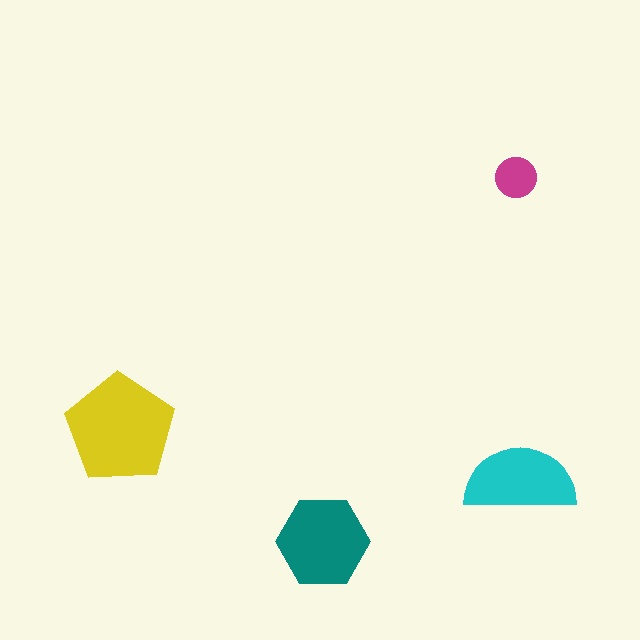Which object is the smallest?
The magenta circle.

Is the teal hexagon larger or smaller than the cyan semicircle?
Larger.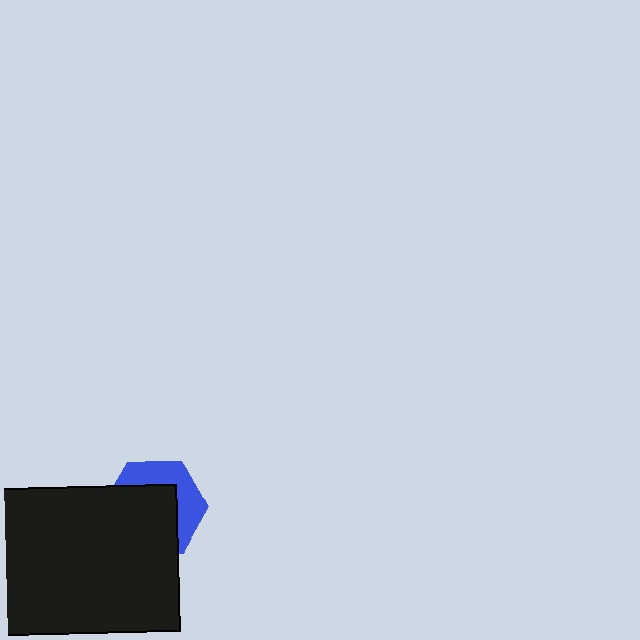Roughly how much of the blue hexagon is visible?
A small part of it is visible (roughly 38%).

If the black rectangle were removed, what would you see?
You would see the complete blue hexagon.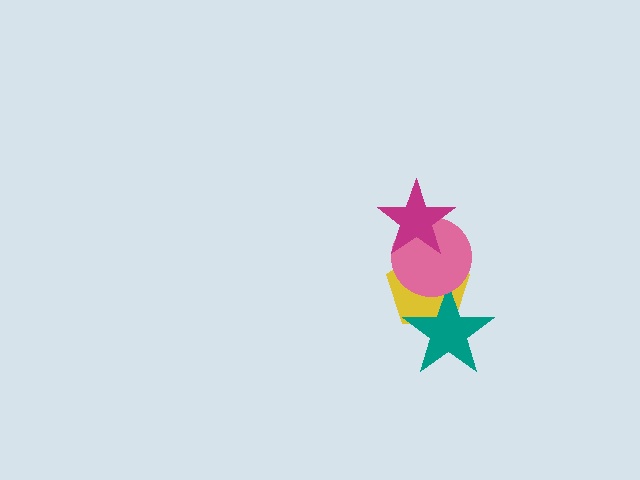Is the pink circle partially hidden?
Yes, it is partially covered by another shape.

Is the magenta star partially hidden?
No, no other shape covers it.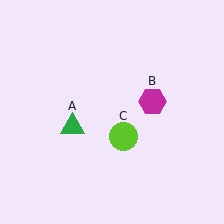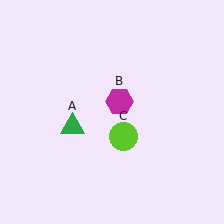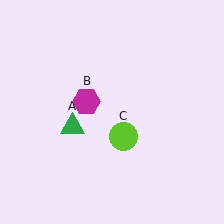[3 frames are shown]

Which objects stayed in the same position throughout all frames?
Green triangle (object A) and lime circle (object C) remained stationary.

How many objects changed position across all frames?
1 object changed position: magenta hexagon (object B).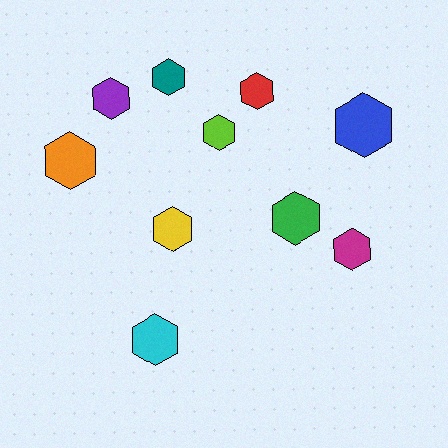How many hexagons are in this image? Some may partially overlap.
There are 10 hexagons.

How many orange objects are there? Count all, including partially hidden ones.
There is 1 orange object.